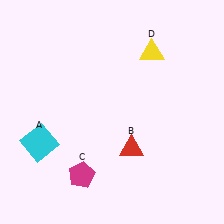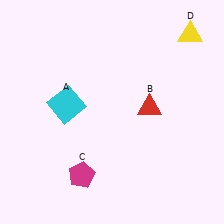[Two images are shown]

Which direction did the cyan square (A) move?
The cyan square (A) moved up.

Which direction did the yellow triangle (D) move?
The yellow triangle (D) moved right.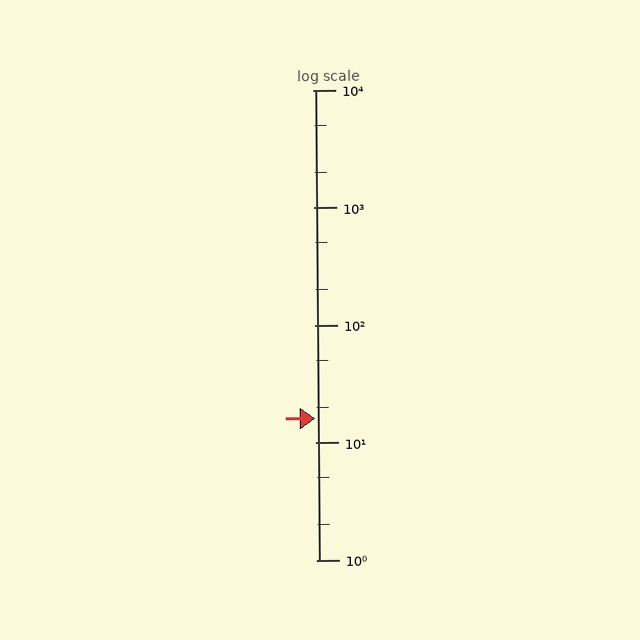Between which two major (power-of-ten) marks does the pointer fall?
The pointer is between 10 and 100.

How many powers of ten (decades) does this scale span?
The scale spans 4 decades, from 1 to 10000.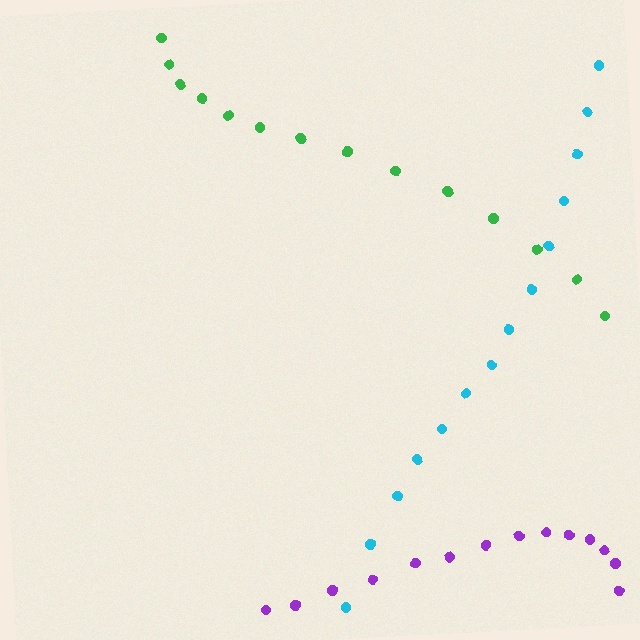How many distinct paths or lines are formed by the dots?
There are 3 distinct paths.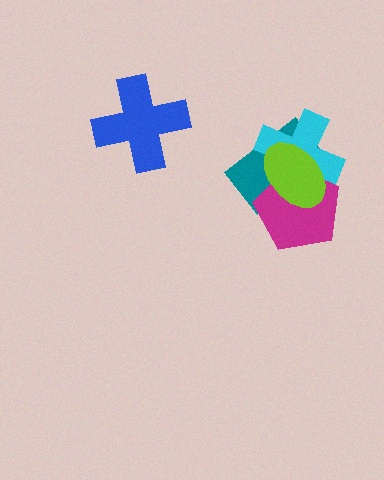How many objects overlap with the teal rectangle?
3 objects overlap with the teal rectangle.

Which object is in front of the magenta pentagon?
The lime ellipse is in front of the magenta pentagon.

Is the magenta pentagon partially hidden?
Yes, it is partially covered by another shape.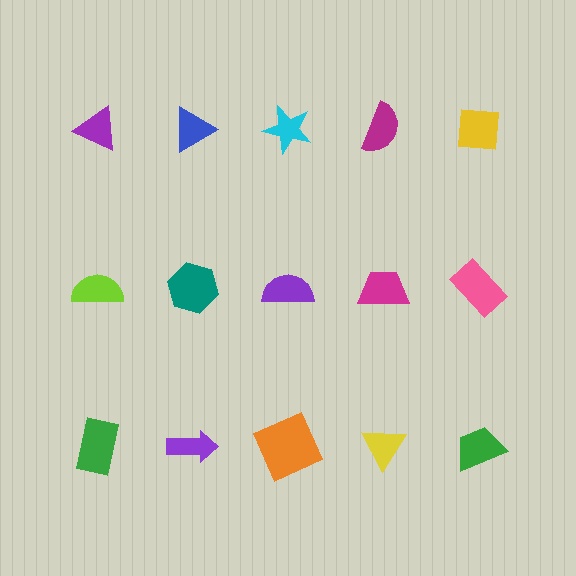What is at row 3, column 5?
A green trapezoid.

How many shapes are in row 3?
5 shapes.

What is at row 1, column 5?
A yellow square.